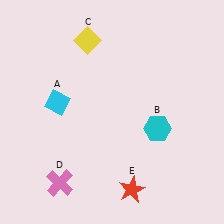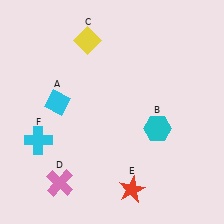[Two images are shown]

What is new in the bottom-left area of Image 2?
A cyan cross (F) was added in the bottom-left area of Image 2.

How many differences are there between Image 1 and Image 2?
There is 1 difference between the two images.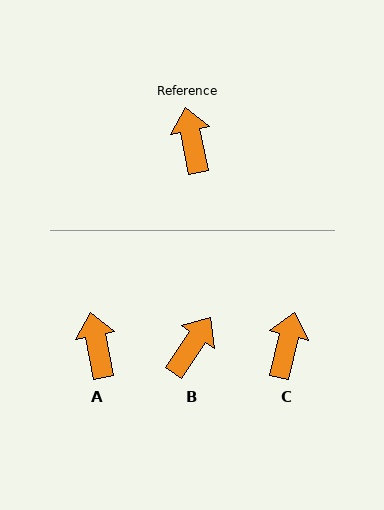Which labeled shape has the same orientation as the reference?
A.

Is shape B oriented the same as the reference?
No, it is off by about 45 degrees.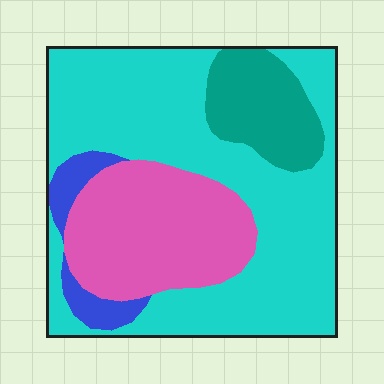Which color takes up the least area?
Blue, at roughly 5%.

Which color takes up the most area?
Cyan, at roughly 55%.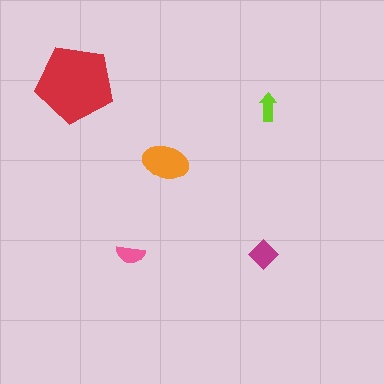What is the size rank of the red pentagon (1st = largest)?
1st.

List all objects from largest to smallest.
The red pentagon, the orange ellipse, the magenta diamond, the pink semicircle, the lime arrow.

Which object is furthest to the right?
The lime arrow is rightmost.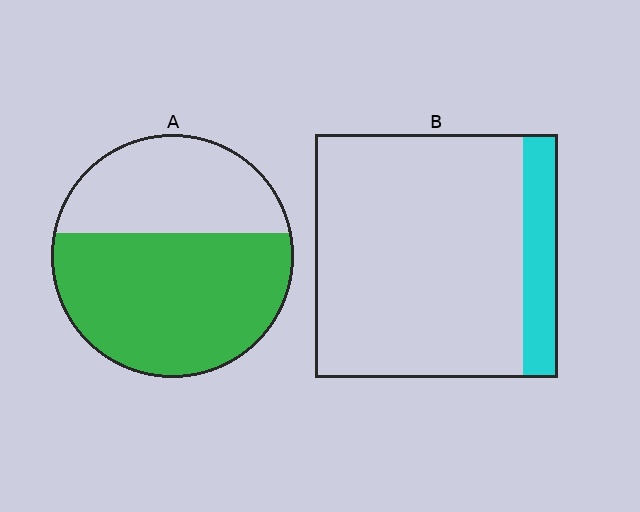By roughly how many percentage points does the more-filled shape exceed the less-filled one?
By roughly 50 percentage points (A over B).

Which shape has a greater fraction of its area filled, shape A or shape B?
Shape A.